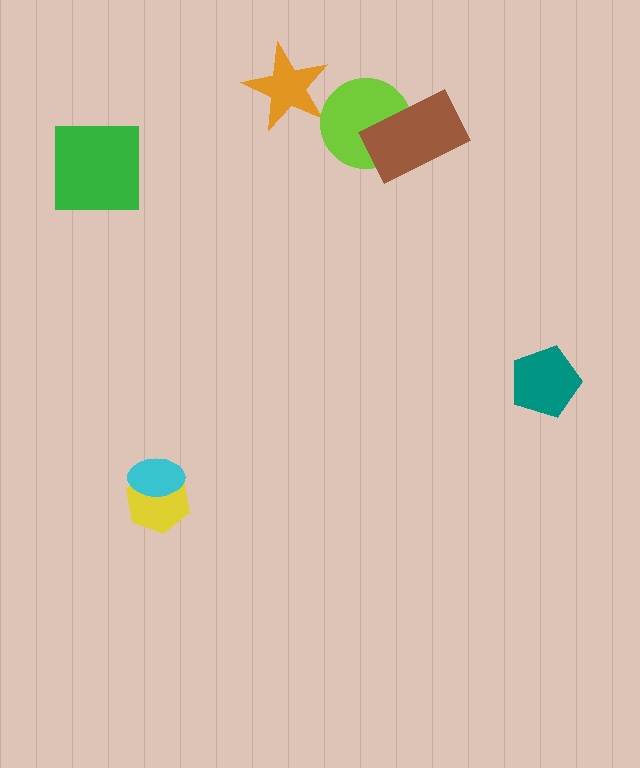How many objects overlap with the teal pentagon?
0 objects overlap with the teal pentagon.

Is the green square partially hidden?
No, no other shape covers it.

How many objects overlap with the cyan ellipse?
1 object overlaps with the cyan ellipse.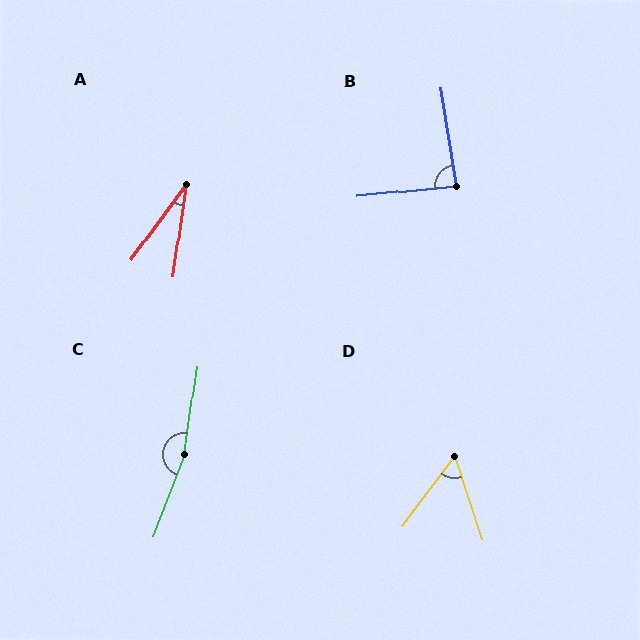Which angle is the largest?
C, at approximately 167 degrees.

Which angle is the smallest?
A, at approximately 28 degrees.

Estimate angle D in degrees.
Approximately 55 degrees.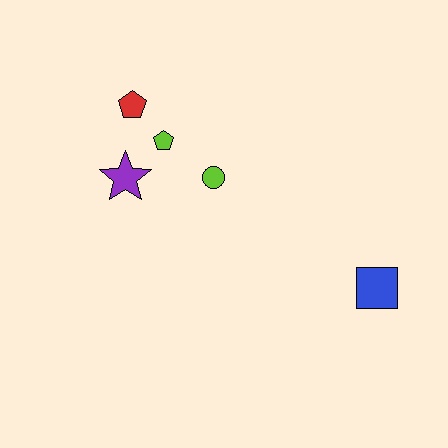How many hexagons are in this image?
There are no hexagons.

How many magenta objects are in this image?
There are no magenta objects.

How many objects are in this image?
There are 5 objects.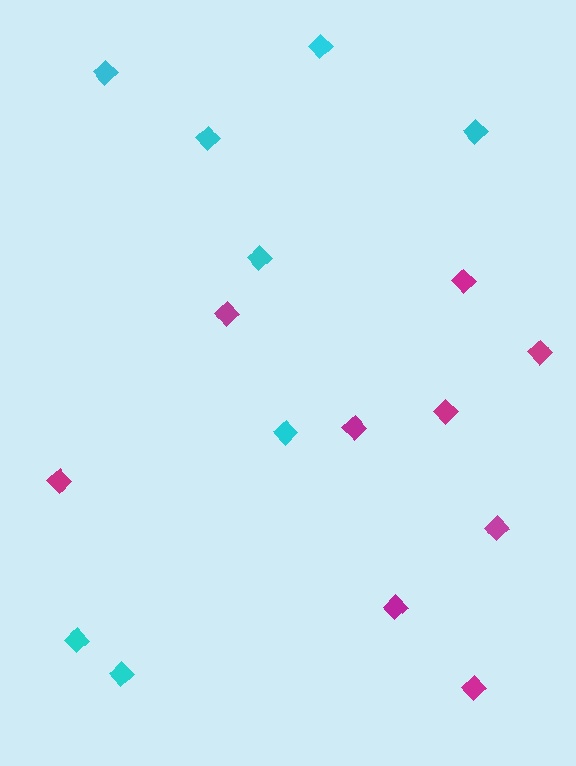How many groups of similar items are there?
There are 2 groups: one group of cyan diamonds (8) and one group of magenta diamonds (9).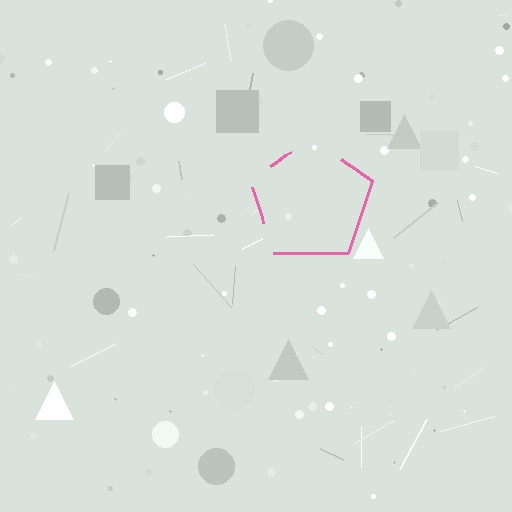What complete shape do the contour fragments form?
The contour fragments form a pentagon.